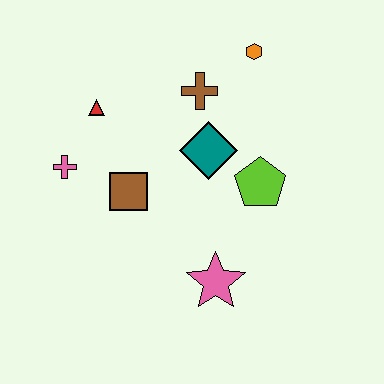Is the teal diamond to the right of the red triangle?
Yes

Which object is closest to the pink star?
The lime pentagon is closest to the pink star.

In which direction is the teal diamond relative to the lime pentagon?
The teal diamond is to the left of the lime pentagon.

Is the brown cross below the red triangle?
No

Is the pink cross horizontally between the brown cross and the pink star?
No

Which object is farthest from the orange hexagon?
The pink star is farthest from the orange hexagon.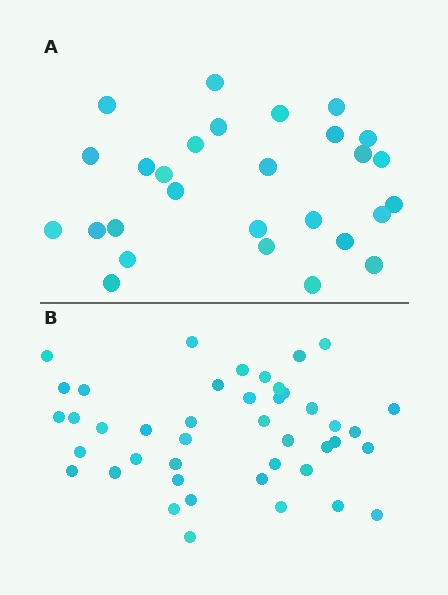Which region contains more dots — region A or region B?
Region B (the bottom region) has more dots.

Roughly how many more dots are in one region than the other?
Region B has approximately 15 more dots than region A.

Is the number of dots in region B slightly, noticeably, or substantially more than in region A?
Region B has substantially more. The ratio is roughly 1.5 to 1.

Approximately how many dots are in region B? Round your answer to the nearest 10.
About 40 dots. (The exact count is 43, which rounds to 40.)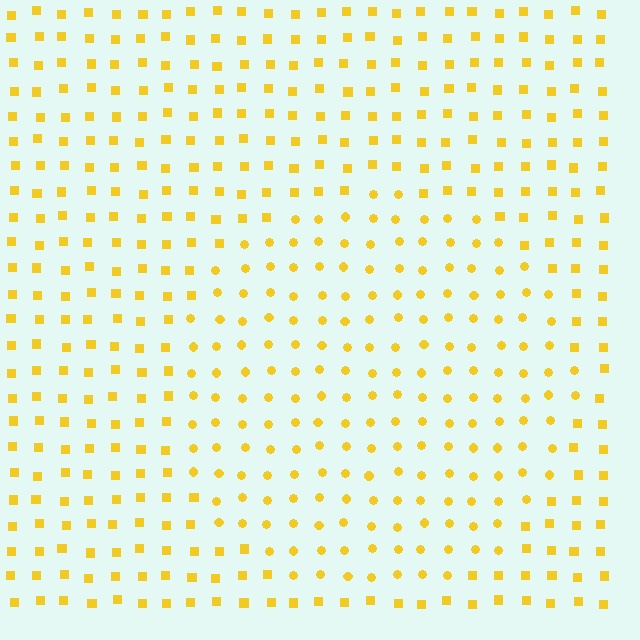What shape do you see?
I see a circle.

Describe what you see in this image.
The image is filled with small yellow elements arranged in a uniform grid. A circle-shaped region contains circles, while the surrounding area contains squares. The boundary is defined purely by the change in element shape.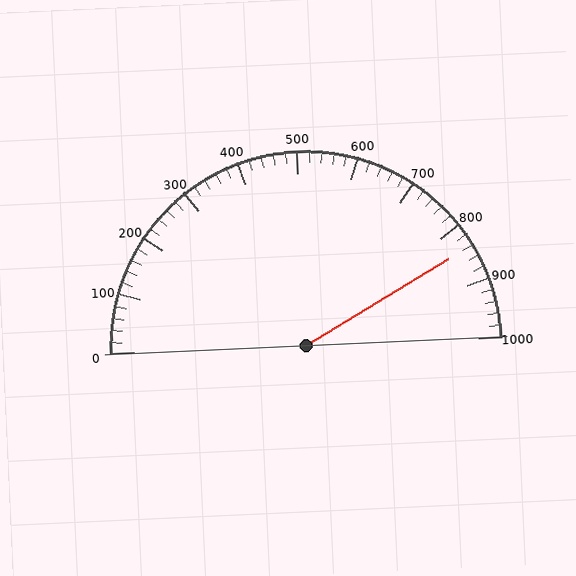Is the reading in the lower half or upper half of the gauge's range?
The reading is in the upper half of the range (0 to 1000).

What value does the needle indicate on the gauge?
The needle indicates approximately 840.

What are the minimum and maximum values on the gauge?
The gauge ranges from 0 to 1000.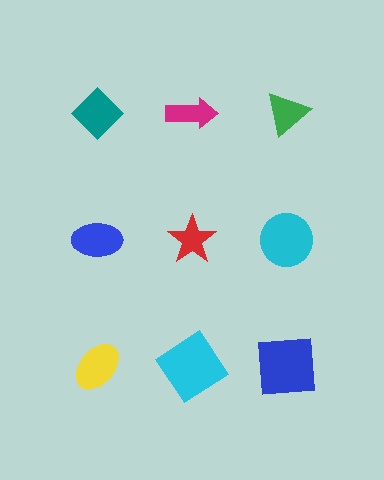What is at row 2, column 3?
A cyan circle.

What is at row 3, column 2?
A cyan diamond.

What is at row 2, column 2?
A red star.